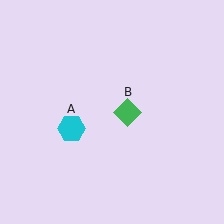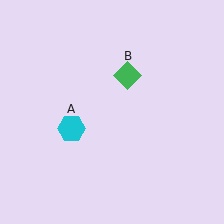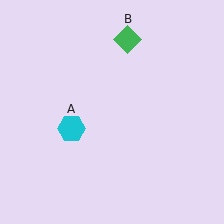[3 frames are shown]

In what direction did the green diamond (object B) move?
The green diamond (object B) moved up.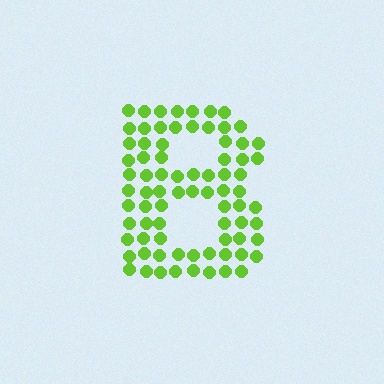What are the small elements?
The small elements are circles.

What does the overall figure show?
The overall figure shows the letter B.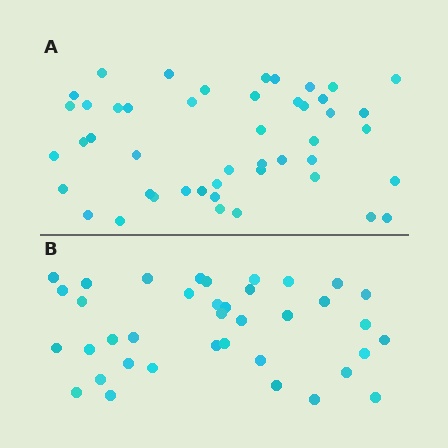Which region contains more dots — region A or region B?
Region A (the top region) has more dots.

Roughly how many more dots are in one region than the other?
Region A has roughly 8 or so more dots than region B.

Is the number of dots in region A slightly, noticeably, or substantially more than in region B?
Region A has only slightly more — the two regions are fairly close. The ratio is roughly 1.2 to 1.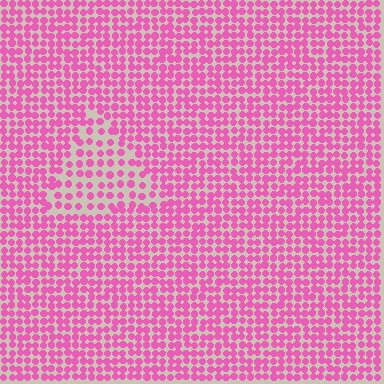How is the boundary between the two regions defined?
The boundary is defined by a change in element density (approximately 1.8x ratio). All elements are the same color, size, and shape.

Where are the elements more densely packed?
The elements are more densely packed outside the triangle boundary.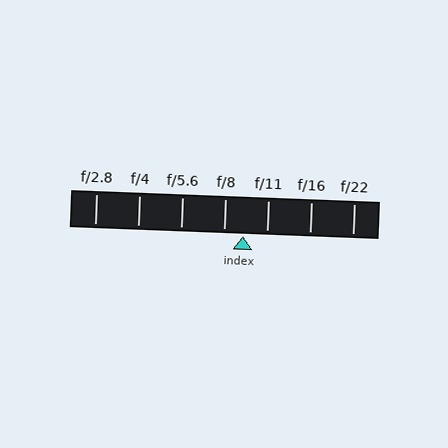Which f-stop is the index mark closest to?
The index mark is closest to f/8.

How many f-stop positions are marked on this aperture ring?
There are 7 f-stop positions marked.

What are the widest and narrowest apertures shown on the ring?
The widest aperture shown is f/2.8 and the narrowest is f/22.